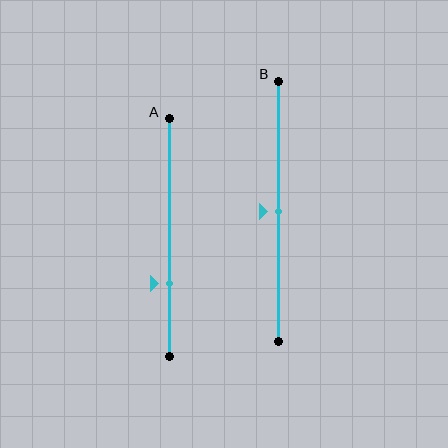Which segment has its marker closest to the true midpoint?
Segment B has its marker closest to the true midpoint.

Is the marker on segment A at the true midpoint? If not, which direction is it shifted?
No, the marker on segment A is shifted downward by about 19% of the segment length.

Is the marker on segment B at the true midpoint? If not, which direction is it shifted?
Yes, the marker on segment B is at the true midpoint.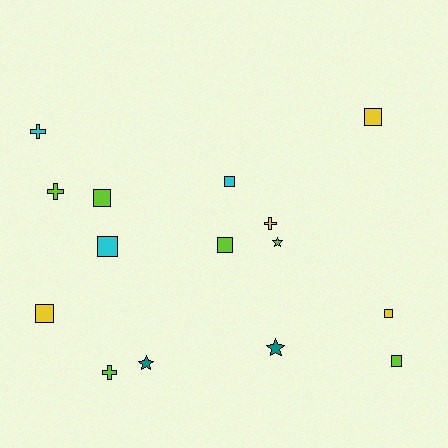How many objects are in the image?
There are 15 objects.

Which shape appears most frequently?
Square, with 8 objects.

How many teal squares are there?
There are no teal squares.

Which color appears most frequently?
Lime, with 6 objects.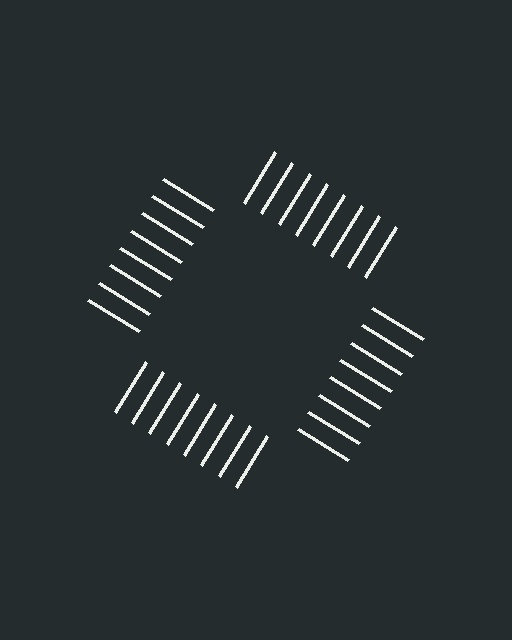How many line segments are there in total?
32 — 8 along each of the 4 edges.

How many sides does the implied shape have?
4 sides — the line-ends trace a square.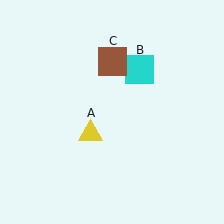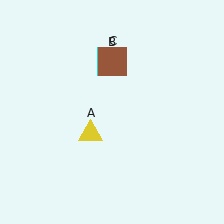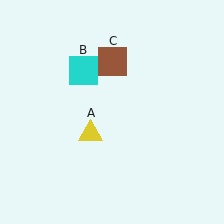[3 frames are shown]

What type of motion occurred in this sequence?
The cyan square (object B) rotated counterclockwise around the center of the scene.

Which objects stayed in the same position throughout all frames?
Yellow triangle (object A) and brown square (object C) remained stationary.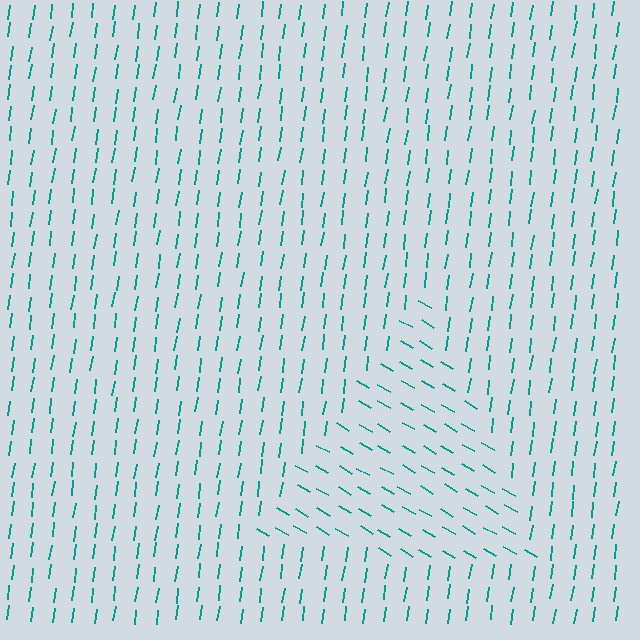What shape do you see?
I see a triangle.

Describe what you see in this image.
The image is filled with small teal line segments. A triangle region in the image has lines oriented differently from the surrounding lines, creating a visible texture boundary.